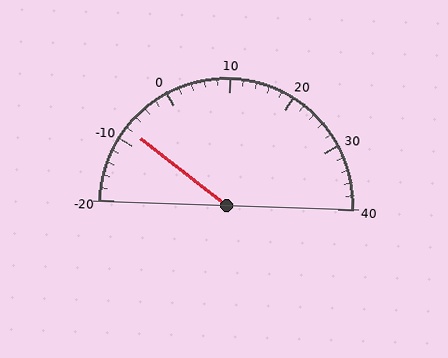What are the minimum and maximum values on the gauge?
The gauge ranges from -20 to 40.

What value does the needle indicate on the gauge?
The needle indicates approximately -8.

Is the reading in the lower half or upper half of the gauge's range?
The reading is in the lower half of the range (-20 to 40).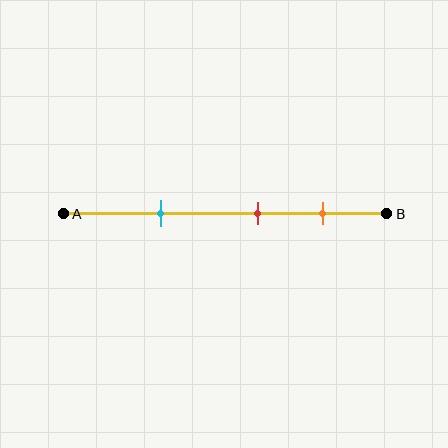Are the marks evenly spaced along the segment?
Yes, the marks are approximately evenly spaced.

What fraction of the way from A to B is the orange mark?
The orange mark is approximately 80% (0.8) of the way from A to B.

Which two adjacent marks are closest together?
The red and orange marks are the closest adjacent pair.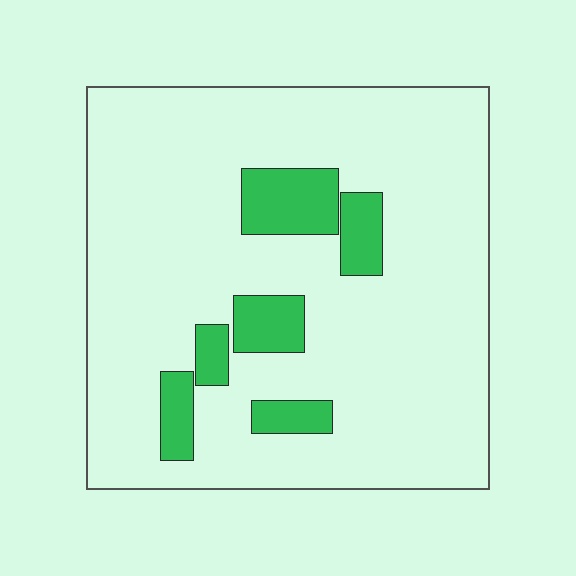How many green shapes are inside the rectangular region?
6.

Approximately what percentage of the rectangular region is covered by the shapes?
Approximately 15%.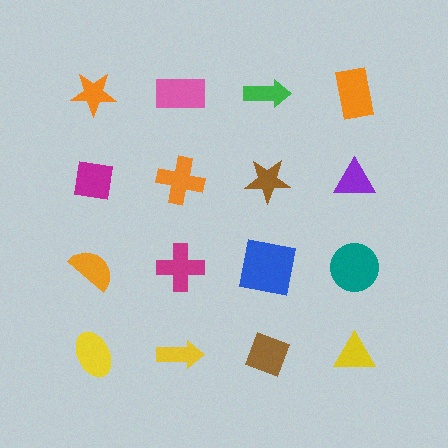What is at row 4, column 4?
A yellow triangle.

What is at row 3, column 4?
A teal circle.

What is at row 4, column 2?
A yellow arrow.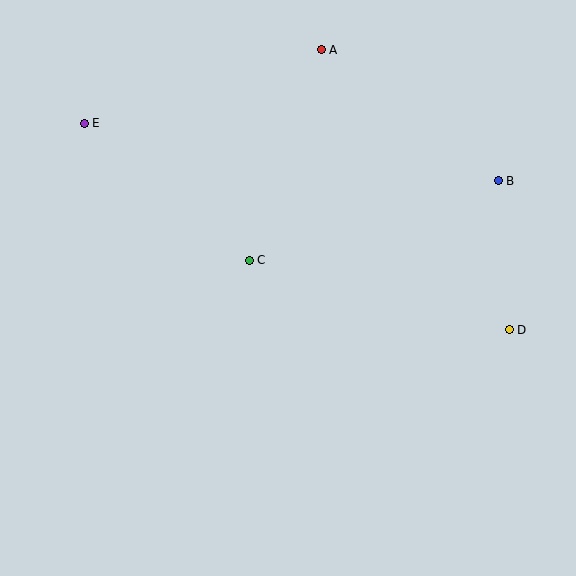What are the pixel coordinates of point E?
Point E is at (84, 123).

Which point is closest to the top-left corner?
Point E is closest to the top-left corner.